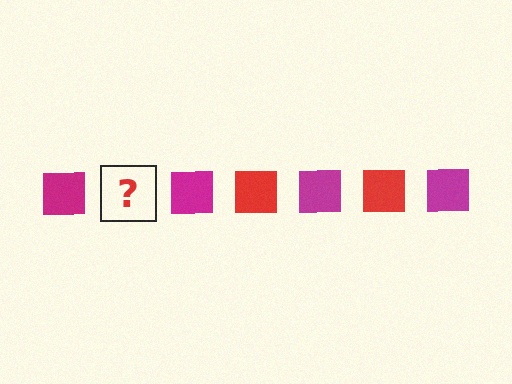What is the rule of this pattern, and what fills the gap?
The rule is that the pattern cycles through magenta, red squares. The gap should be filled with a red square.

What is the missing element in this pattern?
The missing element is a red square.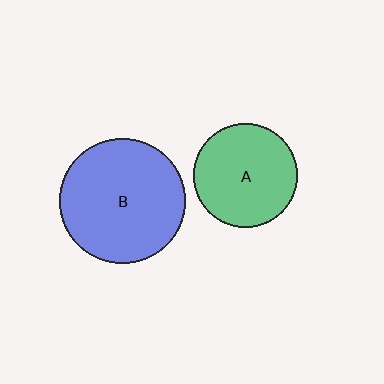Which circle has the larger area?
Circle B (blue).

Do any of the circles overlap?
No, none of the circles overlap.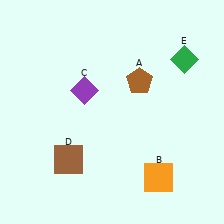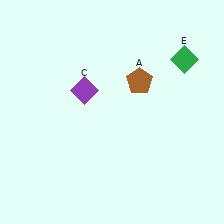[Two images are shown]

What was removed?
The brown square (D), the orange square (B) were removed in Image 2.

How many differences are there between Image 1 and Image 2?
There are 2 differences between the two images.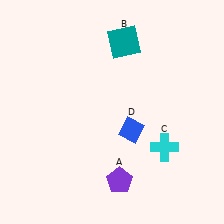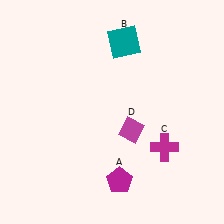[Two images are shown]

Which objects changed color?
A changed from purple to magenta. C changed from cyan to magenta. D changed from blue to magenta.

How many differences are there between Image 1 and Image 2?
There are 3 differences between the two images.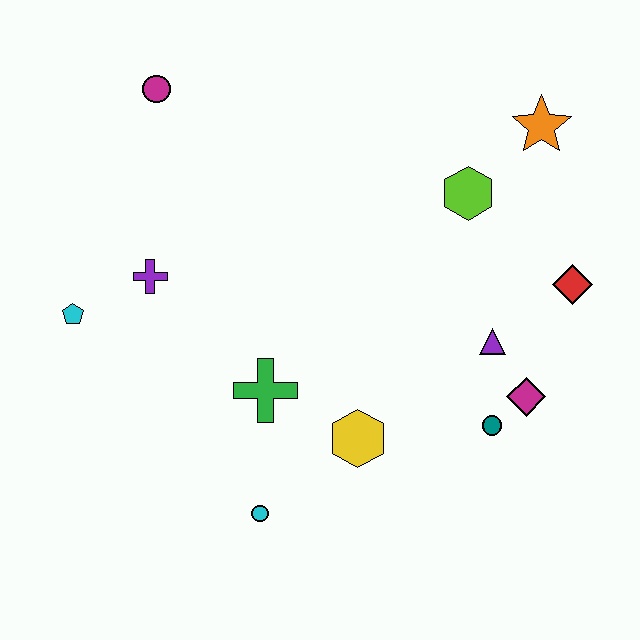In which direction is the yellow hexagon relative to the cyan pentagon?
The yellow hexagon is to the right of the cyan pentagon.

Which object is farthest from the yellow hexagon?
The magenta circle is farthest from the yellow hexagon.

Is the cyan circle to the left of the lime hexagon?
Yes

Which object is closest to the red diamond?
The purple triangle is closest to the red diamond.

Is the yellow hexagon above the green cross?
No